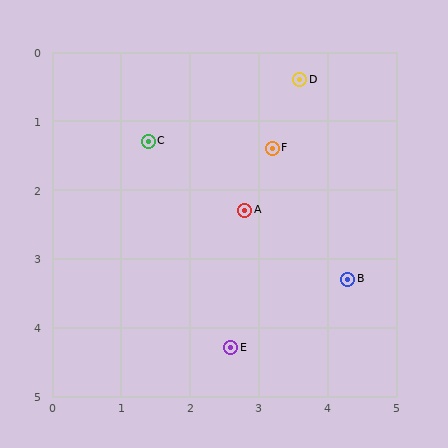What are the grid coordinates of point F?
Point F is at approximately (3.2, 1.4).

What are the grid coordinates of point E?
Point E is at approximately (2.6, 4.3).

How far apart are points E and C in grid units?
Points E and C are about 3.2 grid units apart.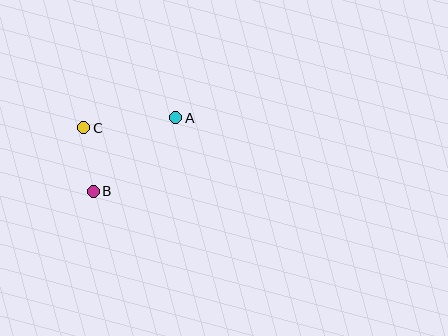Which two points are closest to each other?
Points B and C are closest to each other.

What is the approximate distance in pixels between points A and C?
The distance between A and C is approximately 93 pixels.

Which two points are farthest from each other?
Points A and B are farthest from each other.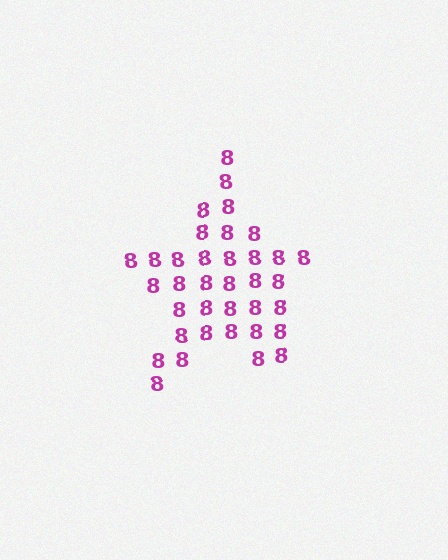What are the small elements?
The small elements are digit 8's.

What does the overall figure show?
The overall figure shows a star.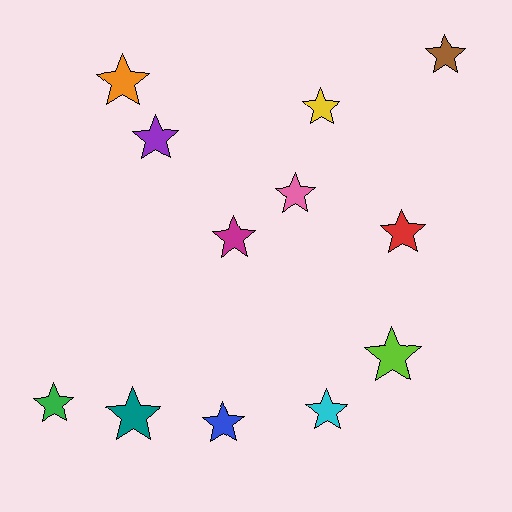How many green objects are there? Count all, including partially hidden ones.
There is 1 green object.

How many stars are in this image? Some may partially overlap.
There are 12 stars.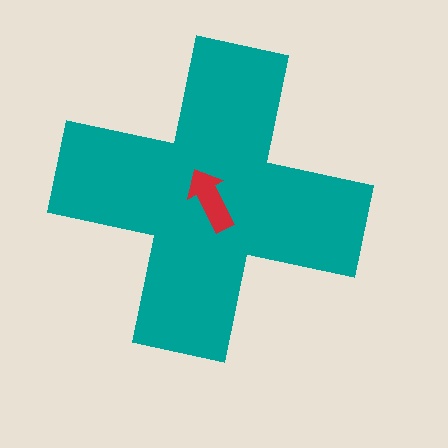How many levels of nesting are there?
2.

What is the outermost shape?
The teal cross.